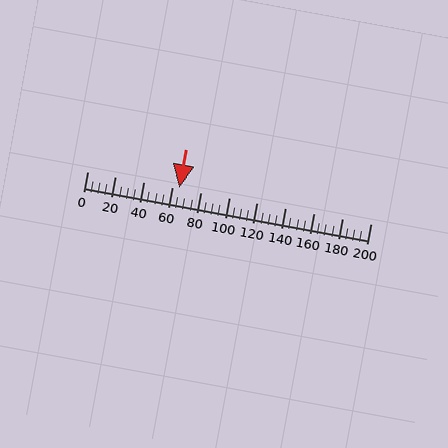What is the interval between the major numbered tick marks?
The major tick marks are spaced 20 units apart.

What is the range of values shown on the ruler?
The ruler shows values from 0 to 200.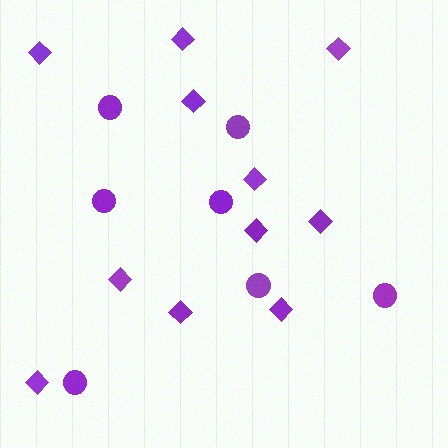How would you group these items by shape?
There are 2 groups: one group of circles (7) and one group of diamonds (11).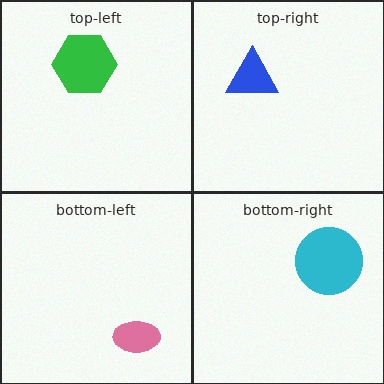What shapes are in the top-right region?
The blue triangle.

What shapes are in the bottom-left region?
The pink ellipse.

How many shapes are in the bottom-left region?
1.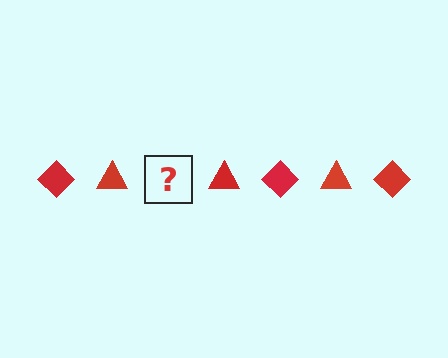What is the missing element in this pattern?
The missing element is a red diamond.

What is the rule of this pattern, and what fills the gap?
The rule is that the pattern cycles through diamond, triangle shapes in red. The gap should be filled with a red diamond.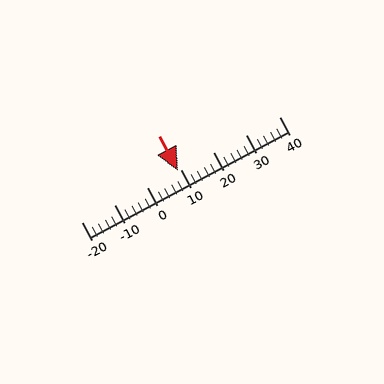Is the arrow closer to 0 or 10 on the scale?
The arrow is closer to 10.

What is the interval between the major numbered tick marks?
The major tick marks are spaced 10 units apart.